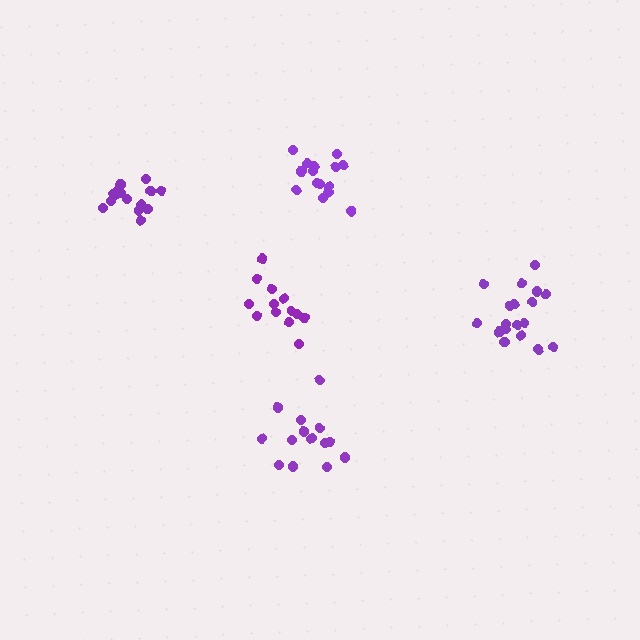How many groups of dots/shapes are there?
There are 5 groups.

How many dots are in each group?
Group 1: 14 dots, Group 2: 15 dots, Group 3: 13 dots, Group 4: 18 dots, Group 5: 15 dots (75 total).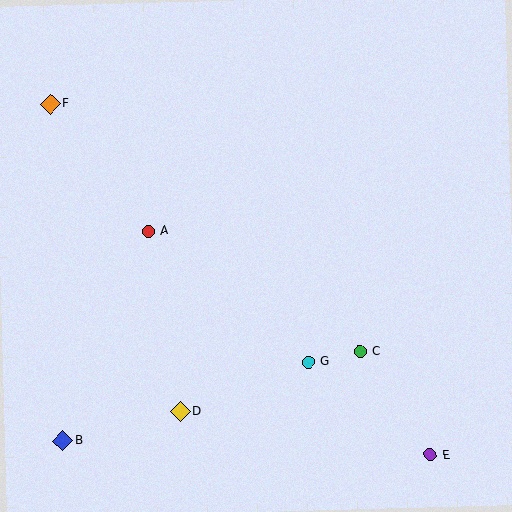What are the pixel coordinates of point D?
Point D is at (181, 412).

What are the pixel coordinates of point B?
Point B is at (63, 441).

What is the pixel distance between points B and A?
The distance between B and A is 226 pixels.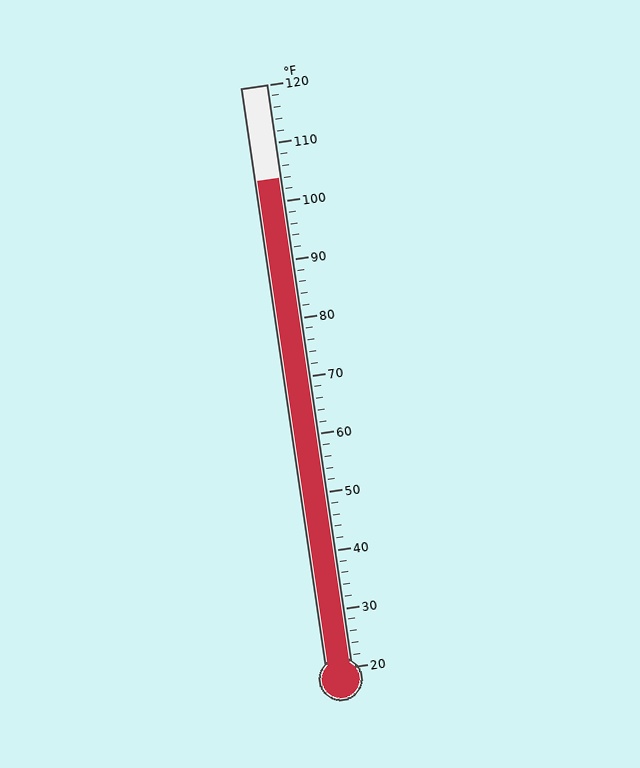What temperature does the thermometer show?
The thermometer shows approximately 104°F.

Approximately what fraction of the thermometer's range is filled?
The thermometer is filled to approximately 85% of its range.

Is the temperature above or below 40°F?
The temperature is above 40°F.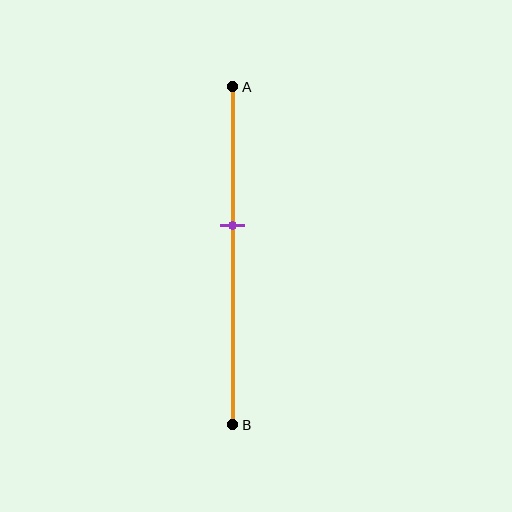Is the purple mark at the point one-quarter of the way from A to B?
No, the mark is at about 40% from A, not at the 25% one-quarter point.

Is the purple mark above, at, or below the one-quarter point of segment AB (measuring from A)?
The purple mark is below the one-quarter point of segment AB.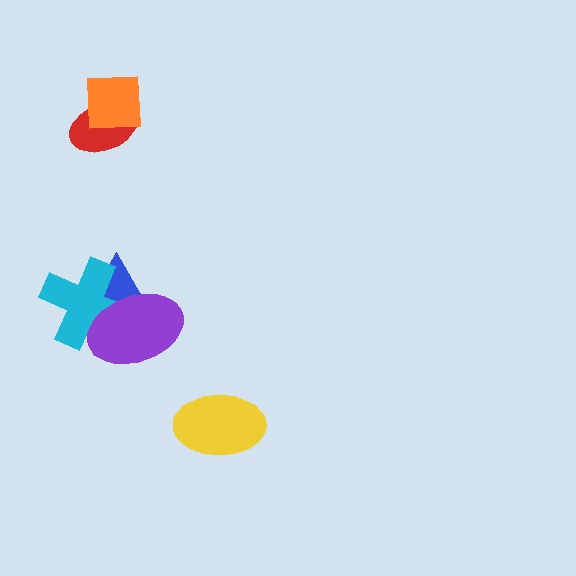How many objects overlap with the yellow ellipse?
0 objects overlap with the yellow ellipse.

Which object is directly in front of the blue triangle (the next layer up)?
The cyan cross is directly in front of the blue triangle.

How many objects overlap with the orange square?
1 object overlaps with the orange square.